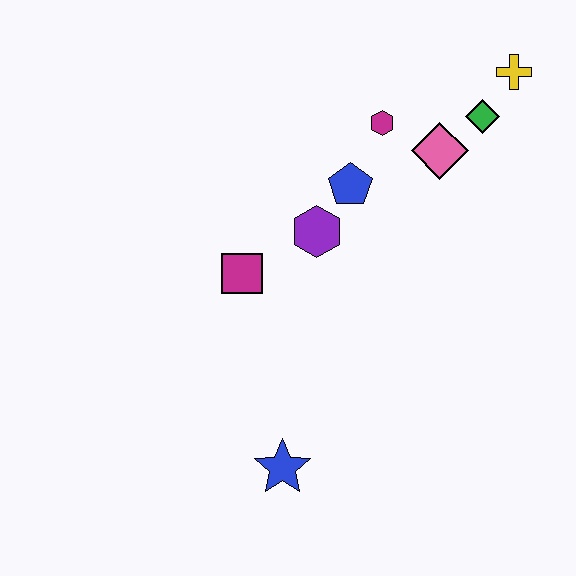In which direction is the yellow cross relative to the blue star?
The yellow cross is above the blue star.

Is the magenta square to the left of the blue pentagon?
Yes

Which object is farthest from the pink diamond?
The blue star is farthest from the pink diamond.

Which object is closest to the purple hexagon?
The blue pentagon is closest to the purple hexagon.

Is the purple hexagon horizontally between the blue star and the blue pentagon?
Yes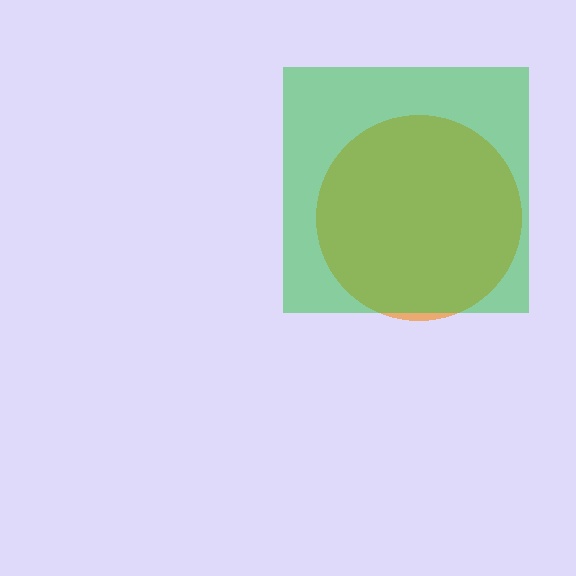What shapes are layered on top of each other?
The layered shapes are: an orange circle, a green square.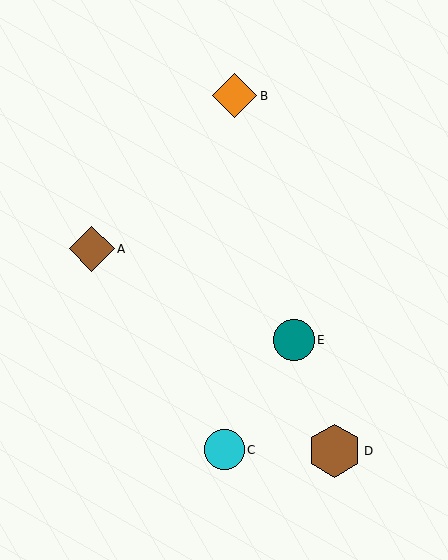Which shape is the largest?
The brown hexagon (labeled D) is the largest.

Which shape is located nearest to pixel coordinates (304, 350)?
The teal circle (labeled E) at (294, 340) is nearest to that location.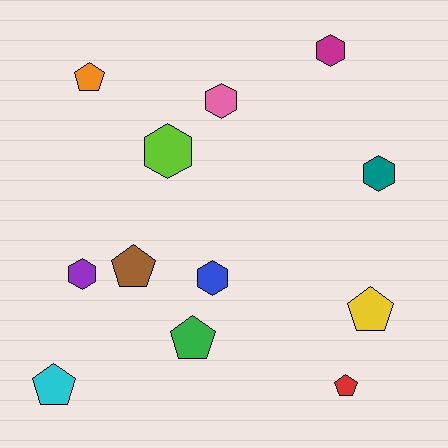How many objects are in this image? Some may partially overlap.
There are 12 objects.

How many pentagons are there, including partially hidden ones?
There are 6 pentagons.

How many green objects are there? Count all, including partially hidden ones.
There is 1 green object.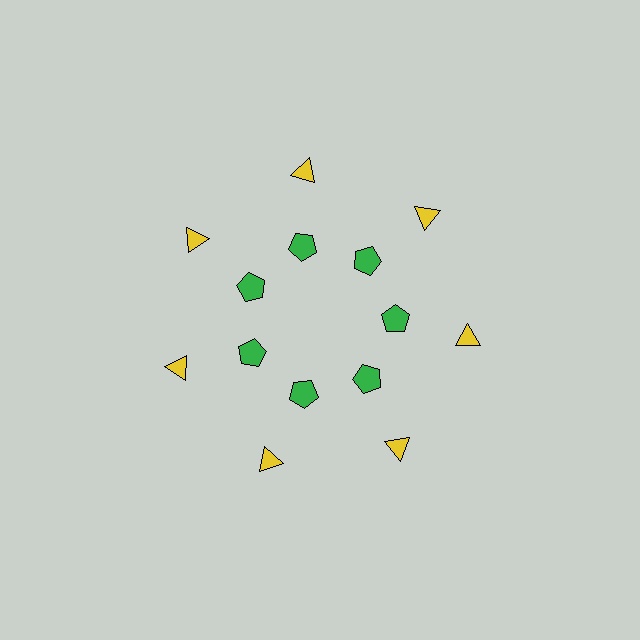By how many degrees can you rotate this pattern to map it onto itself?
The pattern maps onto itself every 51 degrees of rotation.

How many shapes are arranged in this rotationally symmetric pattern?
There are 14 shapes, arranged in 7 groups of 2.